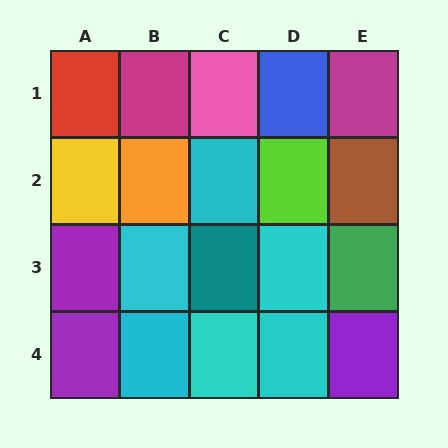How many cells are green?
1 cell is green.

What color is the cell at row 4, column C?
Cyan.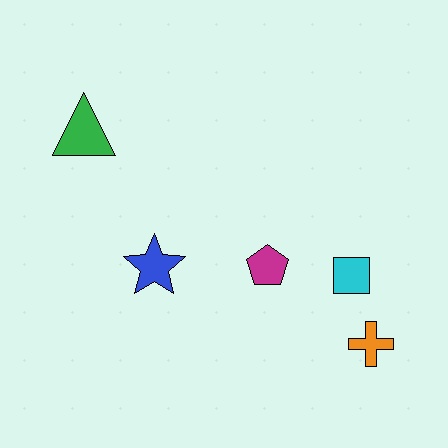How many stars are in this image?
There is 1 star.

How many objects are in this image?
There are 5 objects.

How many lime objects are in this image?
There are no lime objects.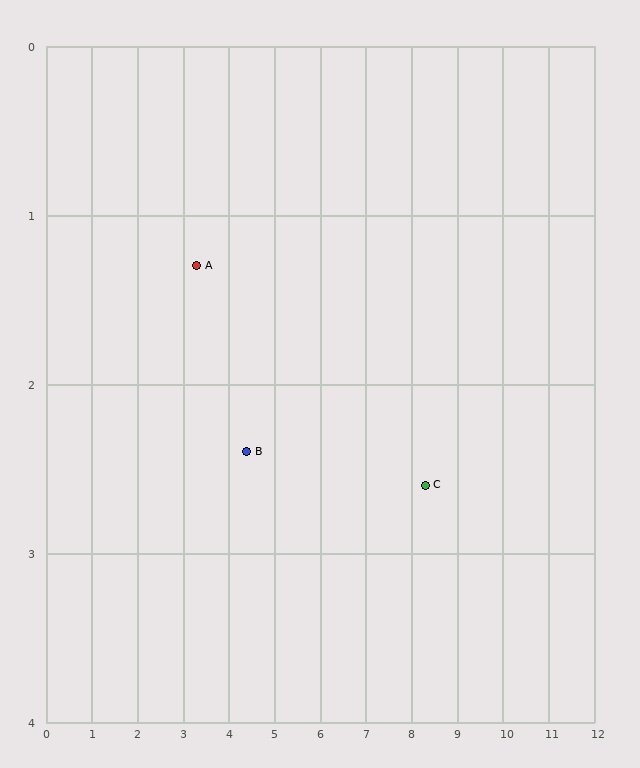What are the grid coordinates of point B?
Point B is at approximately (4.4, 2.4).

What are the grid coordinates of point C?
Point C is at approximately (8.3, 2.6).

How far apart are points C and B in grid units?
Points C and B are about 3.9 grid units apart.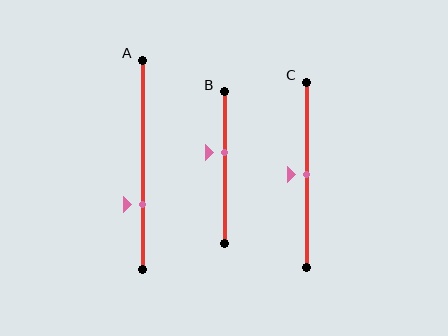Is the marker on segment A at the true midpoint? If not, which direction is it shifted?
No, the marker on segment A is shifted downward by about 19% of the segment length.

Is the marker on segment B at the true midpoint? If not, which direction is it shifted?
No, the marker on segment B is shifted upward by about 10% of the segment length.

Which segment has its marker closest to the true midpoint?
Segment C has its marker closest to the true midpoint.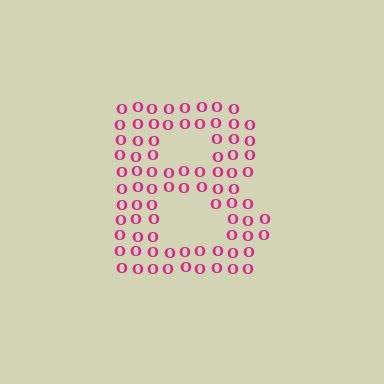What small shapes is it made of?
It is made of small letter O's.